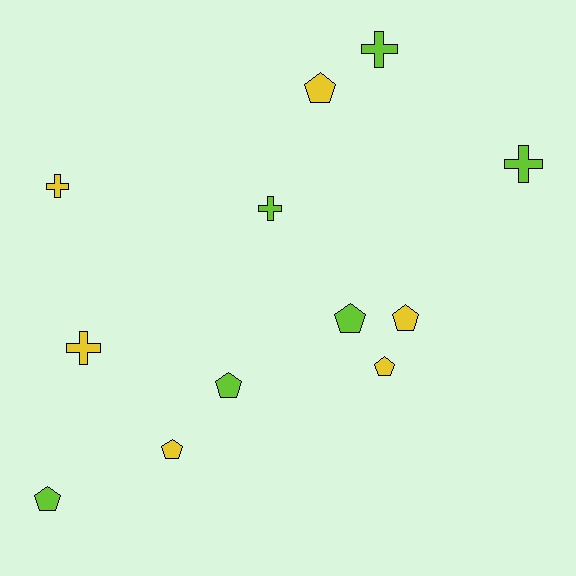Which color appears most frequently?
Yellow, with 6 objects.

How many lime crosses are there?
There are 3 lime crosses.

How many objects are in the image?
There are 12 objects.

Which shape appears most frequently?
Pentagon, with 7 objects.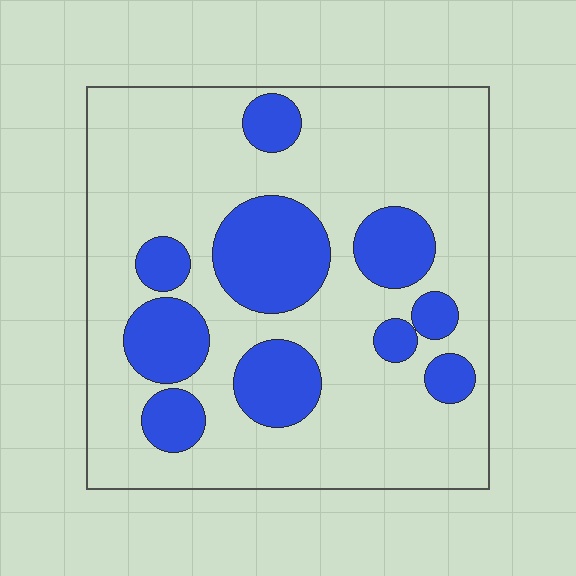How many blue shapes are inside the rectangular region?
10.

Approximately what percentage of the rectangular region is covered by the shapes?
Approximately 25%.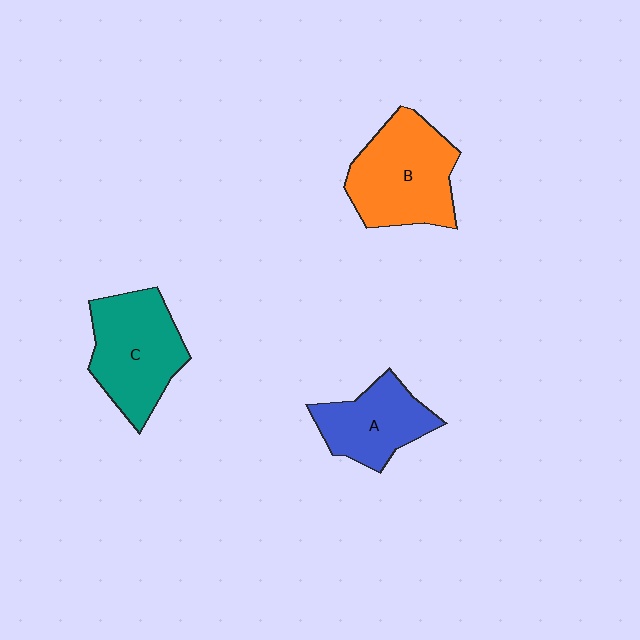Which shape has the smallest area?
Shape A (blue).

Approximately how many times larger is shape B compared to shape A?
Approximately 1.4 times.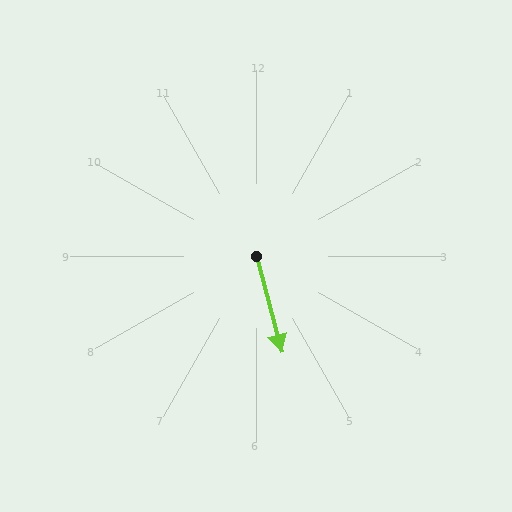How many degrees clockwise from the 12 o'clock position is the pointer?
Approximately 165 degrees.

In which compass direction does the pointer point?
South.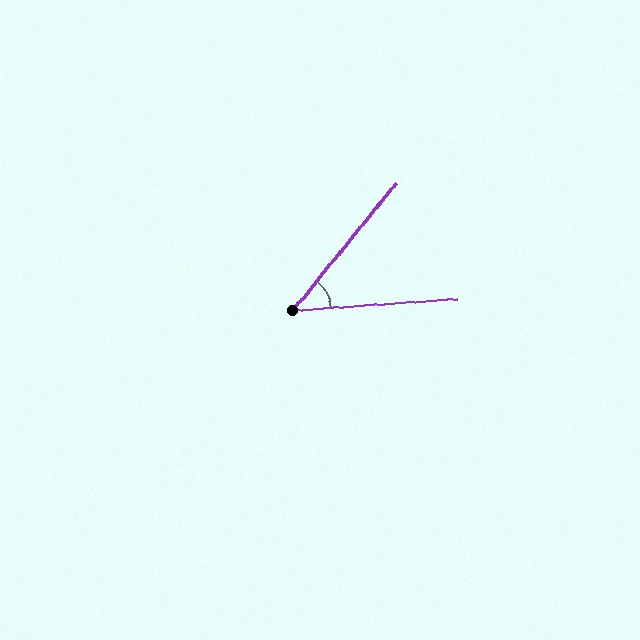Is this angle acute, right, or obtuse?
It is acute.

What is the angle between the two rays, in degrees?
Approximately 47 degrees.